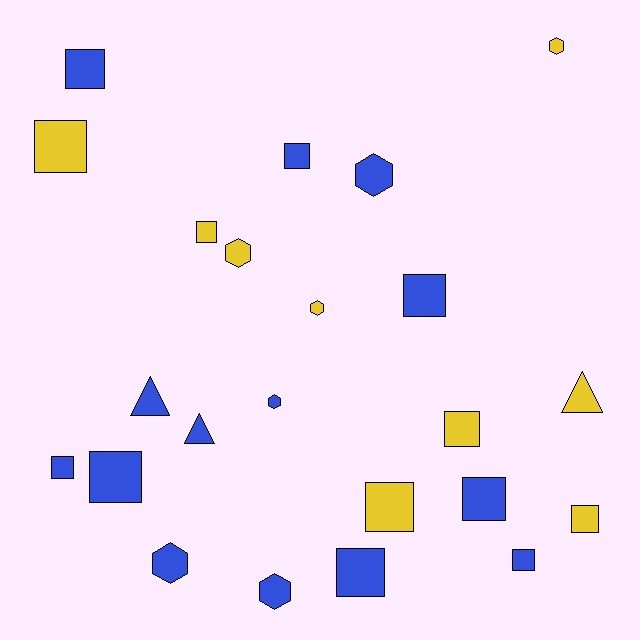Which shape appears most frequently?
Square, with 13 objects.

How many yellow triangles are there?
There is 1 yellow triangle.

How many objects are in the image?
There are 23 objects.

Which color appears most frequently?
Blue, with 14 objects.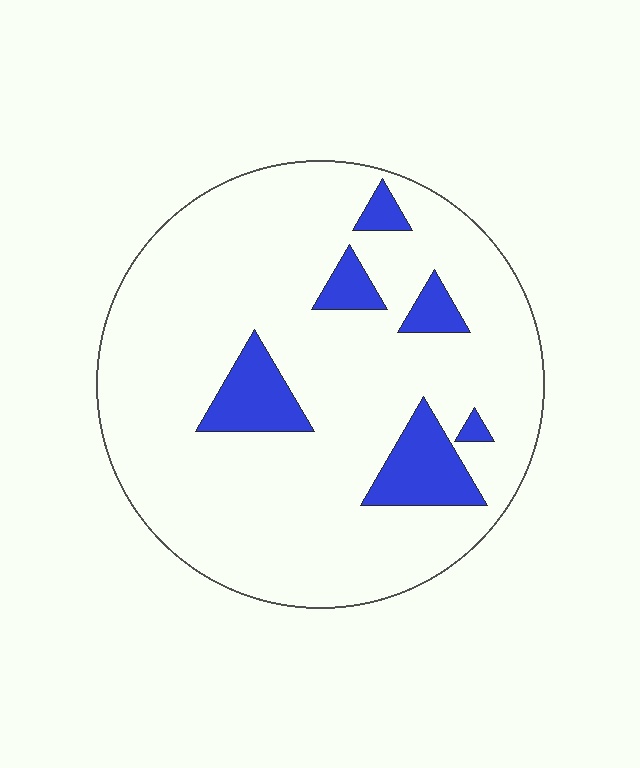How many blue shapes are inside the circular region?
6.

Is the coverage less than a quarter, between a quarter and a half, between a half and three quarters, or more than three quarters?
Less than a quarter.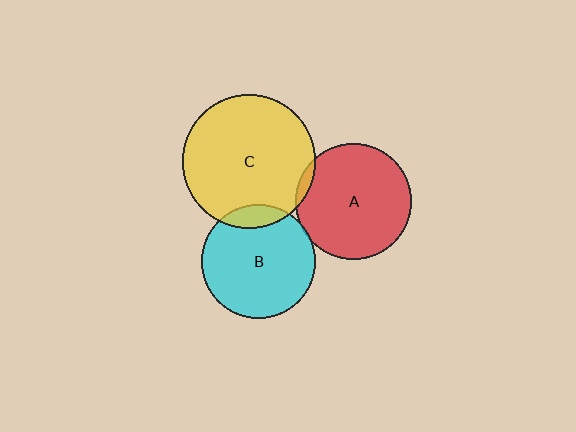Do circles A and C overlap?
Yes.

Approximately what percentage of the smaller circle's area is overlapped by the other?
Approximately 5%.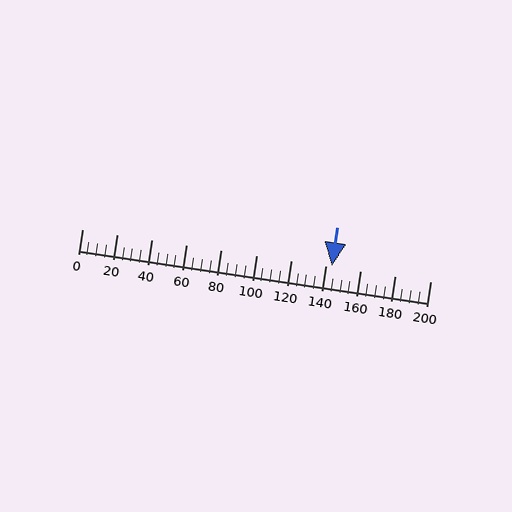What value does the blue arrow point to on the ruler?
The blue arrow points to approximately 143.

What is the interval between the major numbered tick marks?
The major tick marks are spaced 20 units apart.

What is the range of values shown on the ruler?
The ruler shows values from 0 to 200.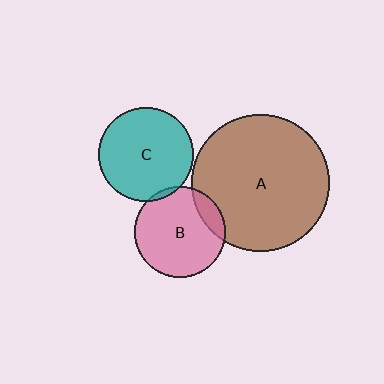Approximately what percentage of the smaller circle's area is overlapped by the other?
Approximately 5%.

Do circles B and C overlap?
Yes.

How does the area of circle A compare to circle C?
Approximately 2.1 times.